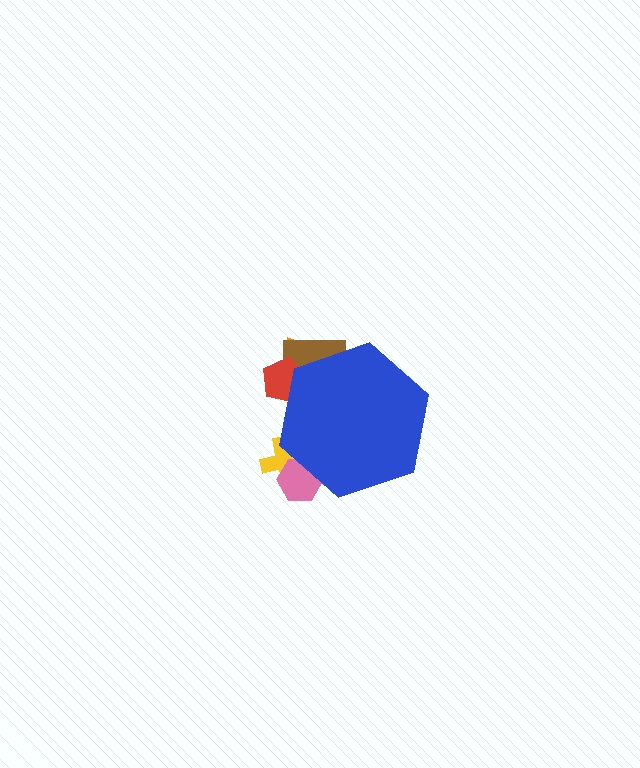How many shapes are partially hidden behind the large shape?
5 shapes are partially hidden.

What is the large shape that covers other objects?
A blue hexagon.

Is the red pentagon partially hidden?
Yes, the red pentagon is partially hidden behind the blue hexagon.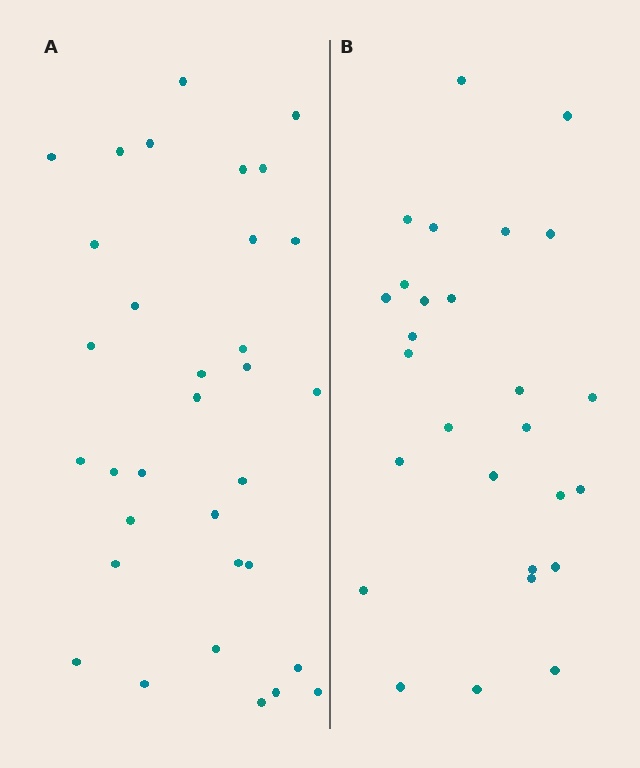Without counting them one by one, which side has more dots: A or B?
Region A (the left region) has more dots.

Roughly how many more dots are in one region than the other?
Region A has about 6 more dots than region B.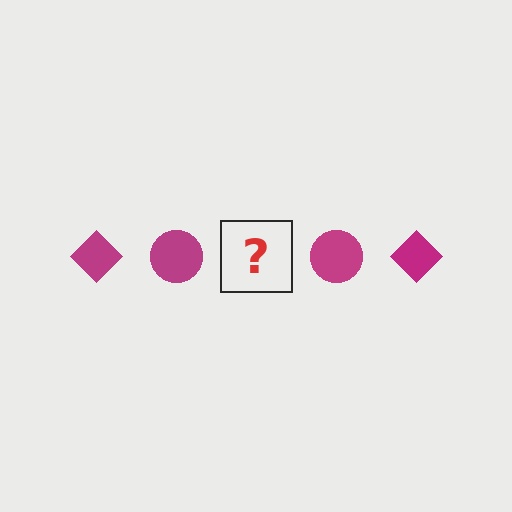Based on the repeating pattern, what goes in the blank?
The blank should be a magenta diamond.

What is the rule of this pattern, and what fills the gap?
The rule is that the pattern cycles through diamond, circle shapes in magenta. The gap should be filled with a magenta diamond.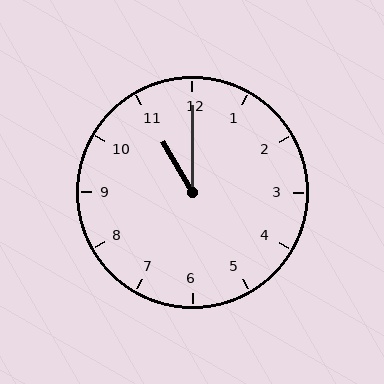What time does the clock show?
11:00.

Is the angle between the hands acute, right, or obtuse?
It is acute.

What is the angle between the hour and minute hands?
Approximately 30 degrees.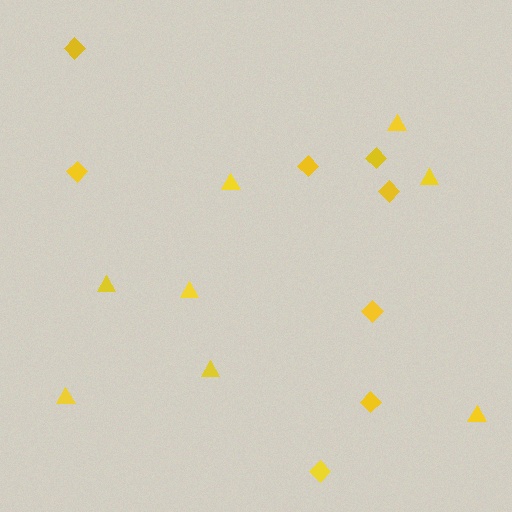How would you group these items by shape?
There are 2 groups: one group of triangles (8) and one group of diamonds (8).